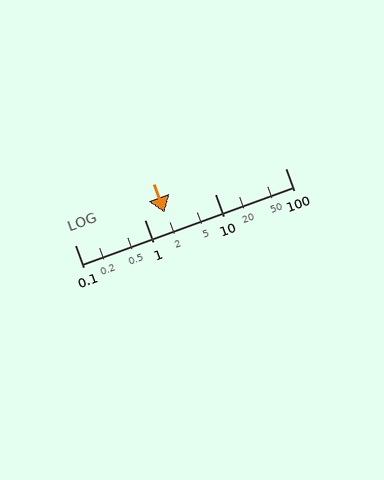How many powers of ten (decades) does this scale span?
The scale spans 3 decades, from 0.1 to 100.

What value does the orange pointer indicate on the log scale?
The pointer indicates approximately 1.9.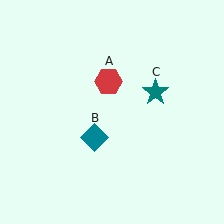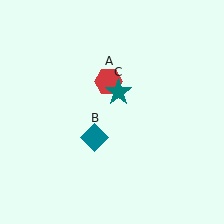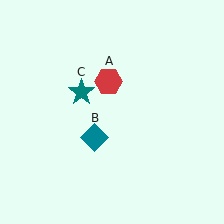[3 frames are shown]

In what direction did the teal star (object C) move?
The teal star (object C) moved left.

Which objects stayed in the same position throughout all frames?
Red hexagon (object A) and teal diamond (object B) remained stationary.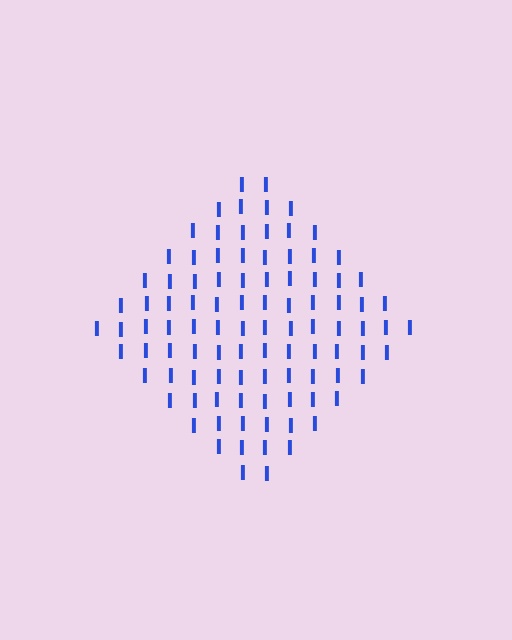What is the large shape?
The large shape is a diamond.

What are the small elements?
The small elements are letter I's.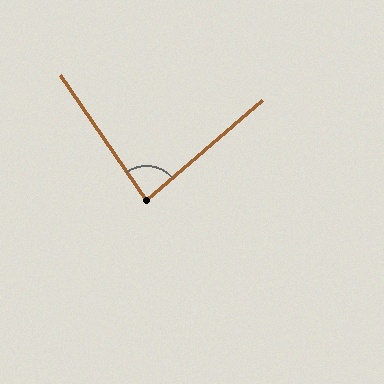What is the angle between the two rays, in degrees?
Approximately 84 degrees.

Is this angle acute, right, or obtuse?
It is acute.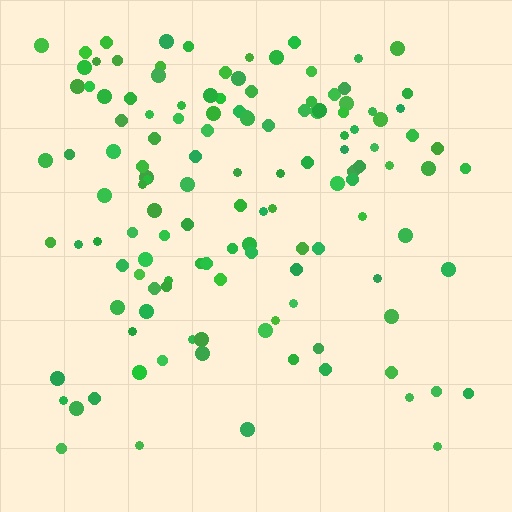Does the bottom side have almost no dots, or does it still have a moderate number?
Still a moderate number, just noticeably fewer than the top.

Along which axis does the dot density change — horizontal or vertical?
Vertical.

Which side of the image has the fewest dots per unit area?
The bottom.